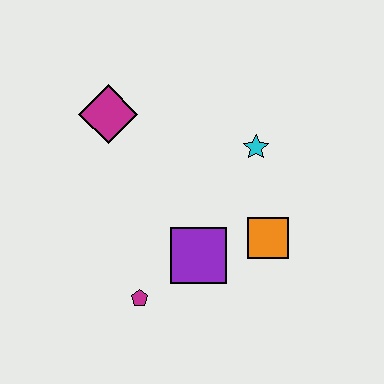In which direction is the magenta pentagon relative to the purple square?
The magenta pentagon is to the left of the purple square.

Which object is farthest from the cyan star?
The magenta pentagon is farthest from the cyan star.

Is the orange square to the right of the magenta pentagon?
Yes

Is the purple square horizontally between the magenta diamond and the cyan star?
Yes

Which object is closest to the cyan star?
The orange square is closest to the cyan star.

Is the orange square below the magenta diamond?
Yes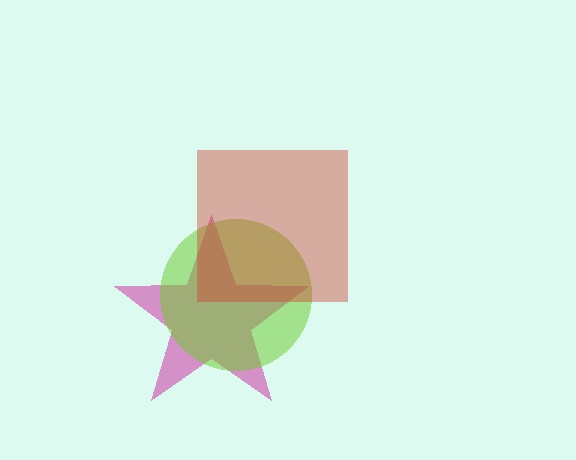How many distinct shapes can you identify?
There are 3 distinct shapes: a magenta star, a lime circle, a red square.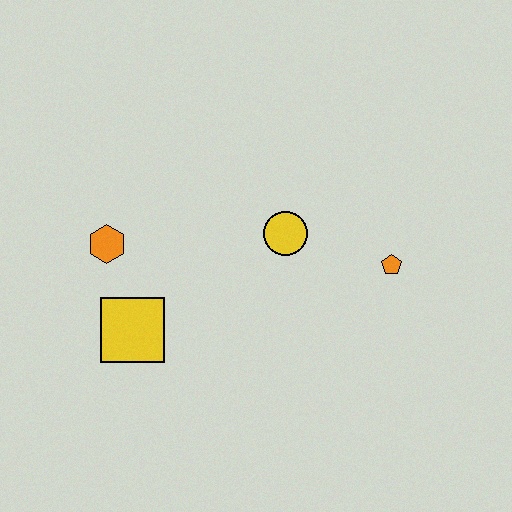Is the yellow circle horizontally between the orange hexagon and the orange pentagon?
Yes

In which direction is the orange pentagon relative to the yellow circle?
The orange pentagon is to the right of the yellow circle.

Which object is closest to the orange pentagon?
The yellow circle is closest to the orange pentagon.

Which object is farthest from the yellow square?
The orange pentagon is farthest from the yellow square.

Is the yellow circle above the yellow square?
Yes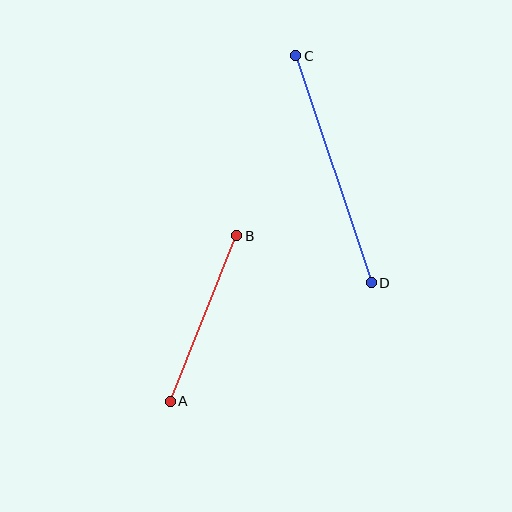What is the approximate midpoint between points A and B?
The midpoint is at approximately (203, 318) pixels.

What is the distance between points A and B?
The distance is approximately 178 pixels.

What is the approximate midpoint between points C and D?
The midpoint is at approximately (334, 169) pixels.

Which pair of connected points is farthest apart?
Points C and D are farthest apart.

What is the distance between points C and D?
The distance is approximately 239 pixels.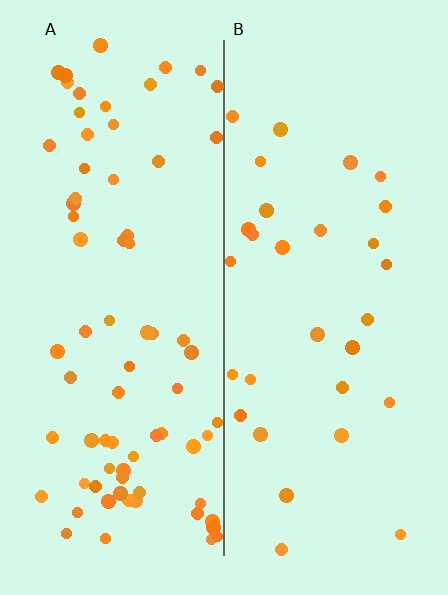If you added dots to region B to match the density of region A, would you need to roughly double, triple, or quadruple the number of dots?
Approximately double.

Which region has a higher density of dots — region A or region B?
A (the left).